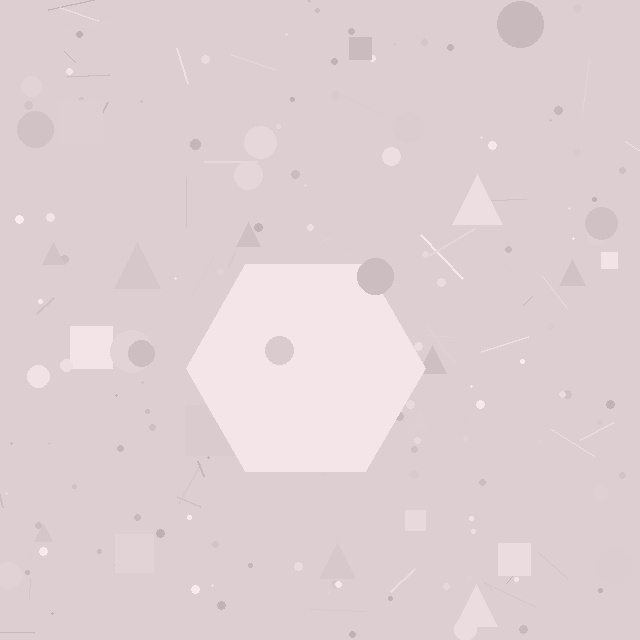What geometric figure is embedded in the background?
A hexagon is embedded in the background.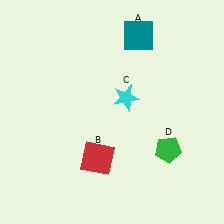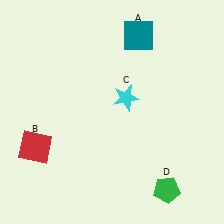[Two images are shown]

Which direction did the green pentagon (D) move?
The green pentagon (D) moved down.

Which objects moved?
The objects that moved are: the red square (B), the green pentagon (D).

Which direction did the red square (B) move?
The red square (B) moved left.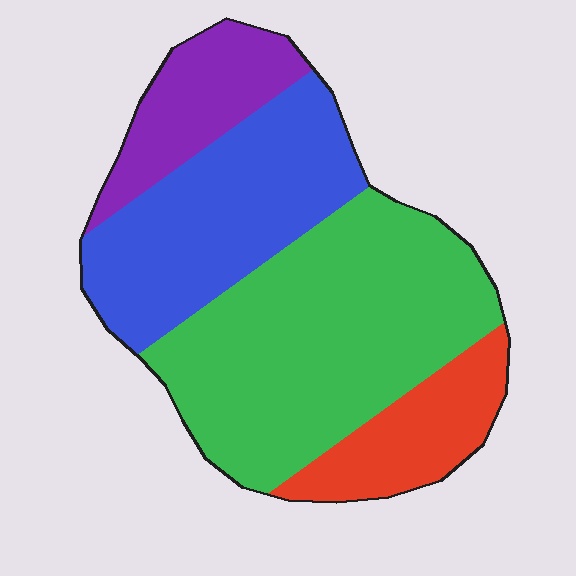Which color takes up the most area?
Green, at roughly 45%.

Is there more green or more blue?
Green.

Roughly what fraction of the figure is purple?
Purple takes up less than a sixth of the figure.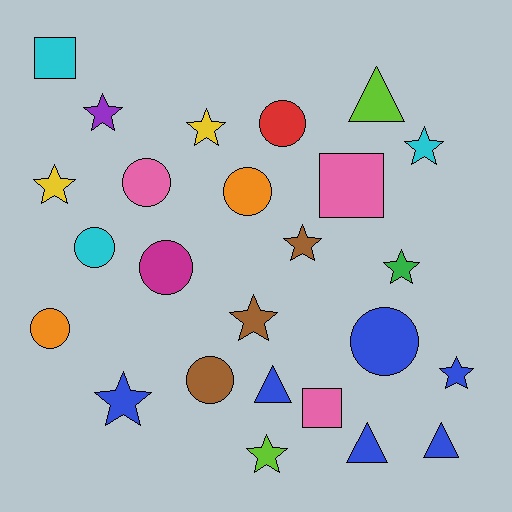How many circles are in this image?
There are 8 circles.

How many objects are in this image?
There are 25 objects.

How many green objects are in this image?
There is 1 green object.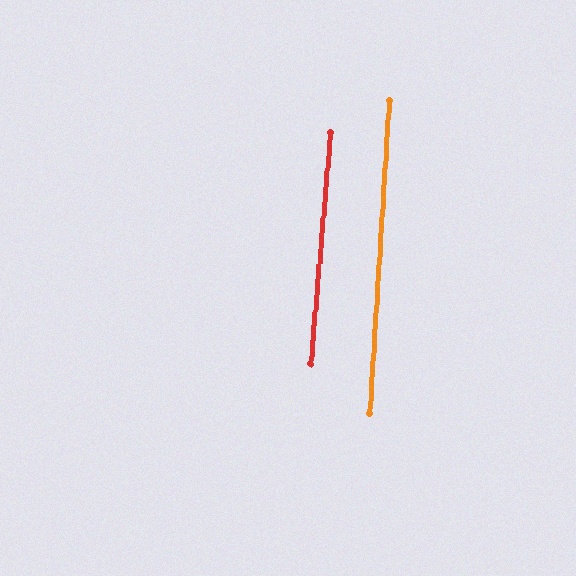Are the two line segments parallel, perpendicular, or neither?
Parallel — their directions differ by only 1.3°.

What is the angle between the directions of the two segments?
Approximately 1 degree.